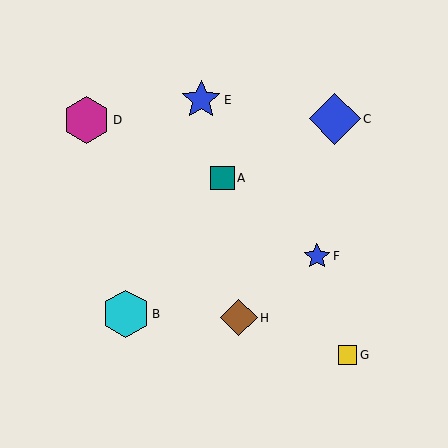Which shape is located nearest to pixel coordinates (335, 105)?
The blue diamond (labeled C) at (335, 119) is nearest to that location.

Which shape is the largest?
The blue diamond (labeled C) is the largest.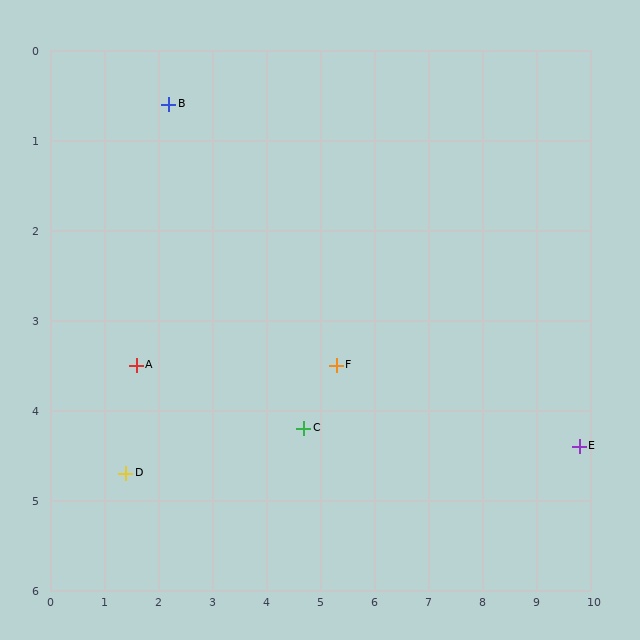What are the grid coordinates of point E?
Point E is at approximately (9.8, 4.4).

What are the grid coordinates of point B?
Point B is at approximately (2.2, 0.6).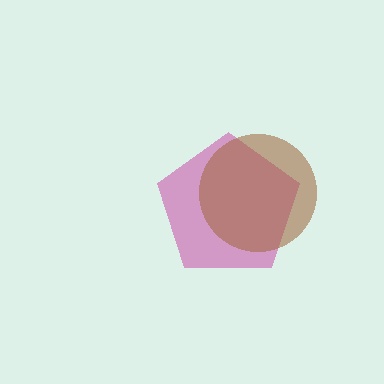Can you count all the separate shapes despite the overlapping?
Yes, there are 2 separate shapes.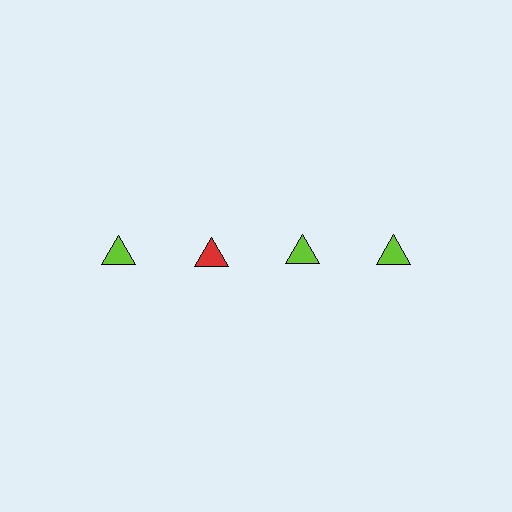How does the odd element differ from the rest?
It has a different color: red instead of lime.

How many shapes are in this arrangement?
There are 4 shapes arranged in a grid pattern.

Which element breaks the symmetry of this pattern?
The red triangle in the top row, second from left column breaks the symmetry. All other shapes are lime triangles.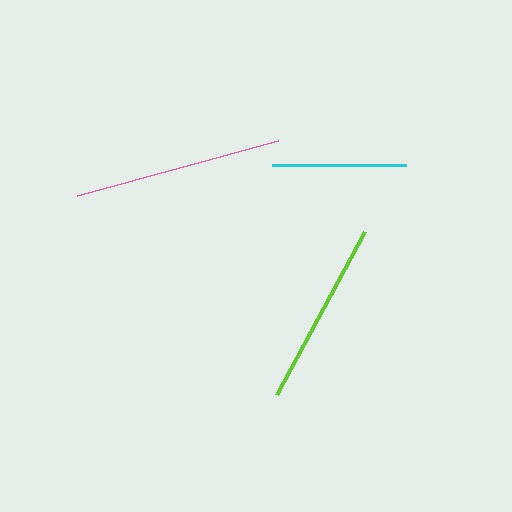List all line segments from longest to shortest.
From longest to shortest: pink, lime, cyan.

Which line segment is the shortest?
The cyan line is the shortest at approximately 134 pixels.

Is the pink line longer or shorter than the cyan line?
The pink line is longer than the cyan line.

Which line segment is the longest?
The pink line is the longest at approximately 208 pixels.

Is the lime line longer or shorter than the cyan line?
The lime line is longer than the cyan line.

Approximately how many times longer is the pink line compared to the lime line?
The pink line is approximately 1.1 times the length of the lime line.